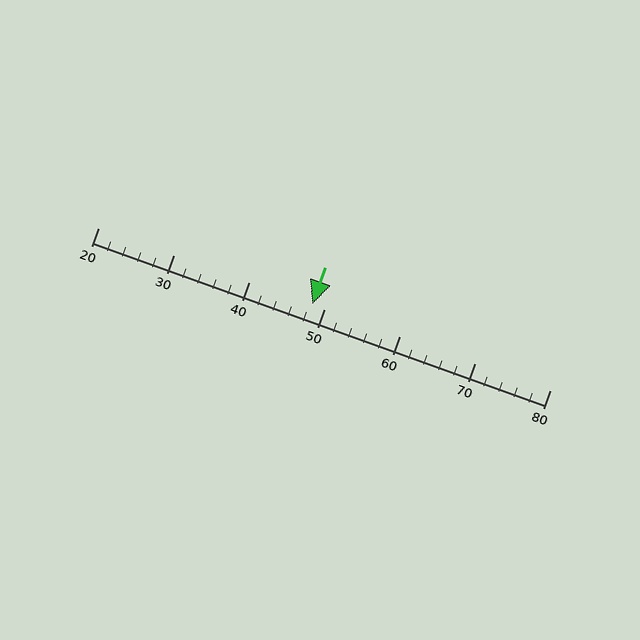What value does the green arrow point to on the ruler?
The green arrow points to approximately 48.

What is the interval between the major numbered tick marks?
The major tick marks are spaced 10 units apart.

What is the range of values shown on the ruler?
The ruler shows values from 20 to 80.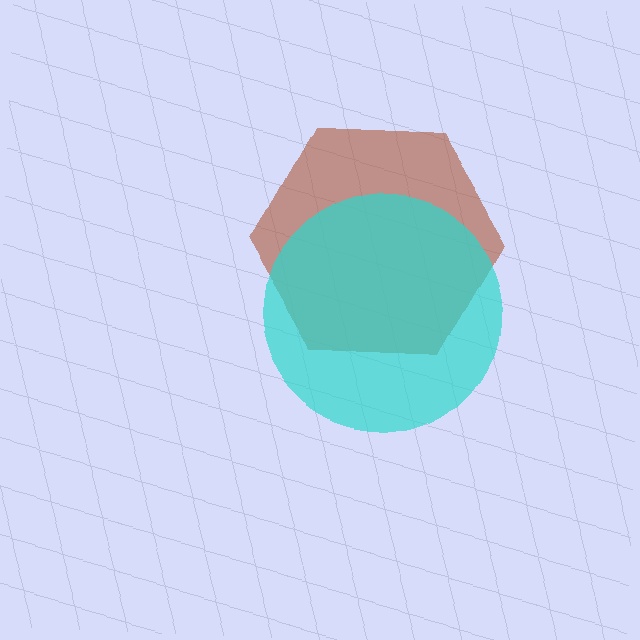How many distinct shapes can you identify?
There are 2 distinct shapes: a brown hexagon, a cyan circle.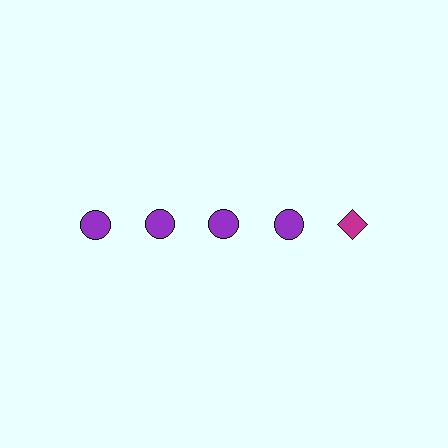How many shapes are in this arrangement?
There are 5 shapes arranged in a grid pattern.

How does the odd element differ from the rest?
It differs in both color (magenta instead of purple) and shape (diamond instead of circle).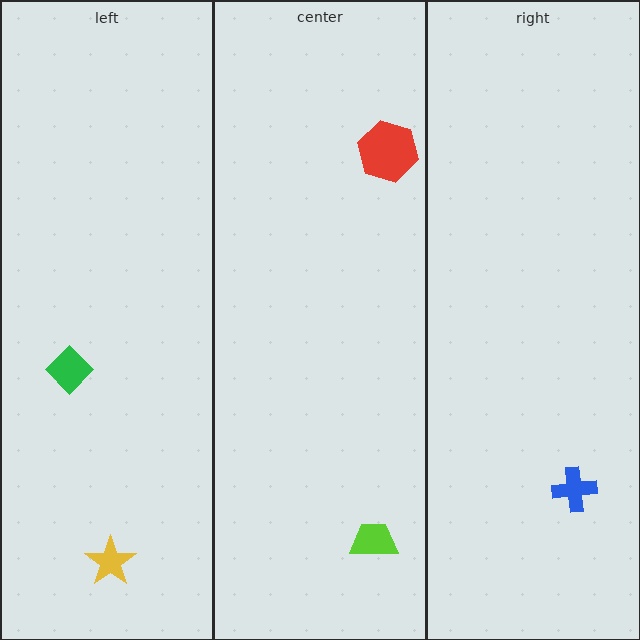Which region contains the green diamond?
The left region.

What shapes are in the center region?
The lime trapezoid, the red hexagon.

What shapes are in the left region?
The yellow star, the green diamond.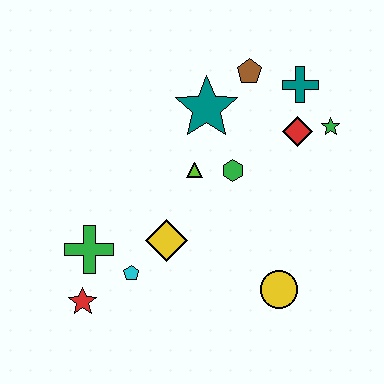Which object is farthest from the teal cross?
The red star is farthest from the teal cross.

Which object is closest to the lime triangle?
The green hexagon is closest to the lime triangle.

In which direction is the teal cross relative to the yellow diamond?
The teal cross is above the yellow diamond.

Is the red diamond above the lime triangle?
Yes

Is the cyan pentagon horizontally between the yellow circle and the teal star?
No